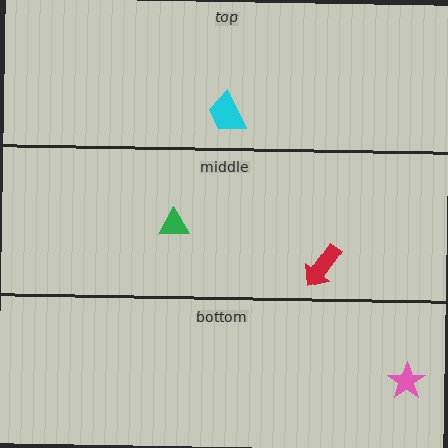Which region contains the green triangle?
The middle region.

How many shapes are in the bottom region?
1.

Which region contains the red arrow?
The middle region.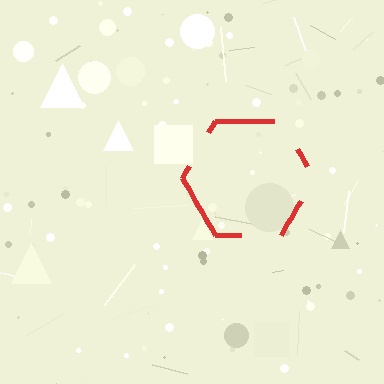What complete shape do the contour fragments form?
The contour fragments form a hexagon.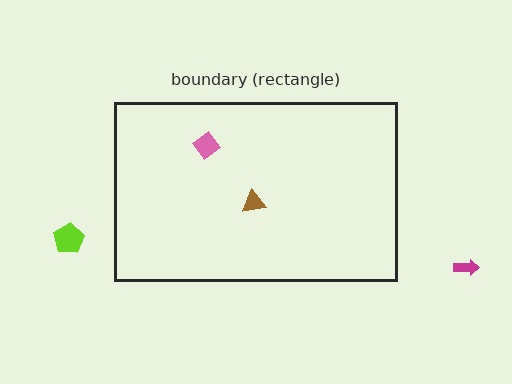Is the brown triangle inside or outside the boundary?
Inside.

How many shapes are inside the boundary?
2 inside, 2 outside.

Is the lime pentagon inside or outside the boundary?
Outside.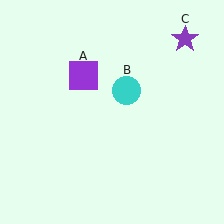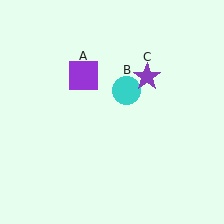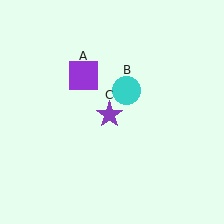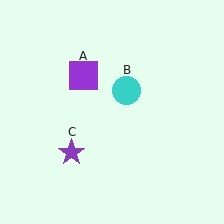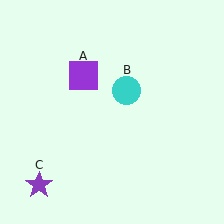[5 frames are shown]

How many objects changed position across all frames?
1 object changed position: purple star (object C).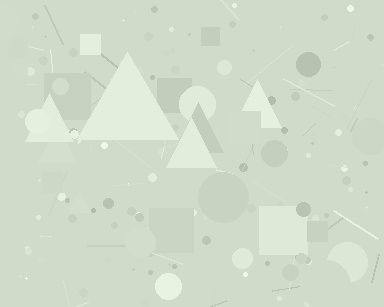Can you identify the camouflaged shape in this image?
The camouflaged shape is a triangle.